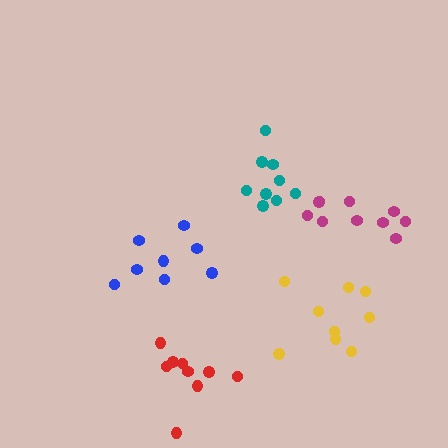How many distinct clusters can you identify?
There are 5 distinct clusters.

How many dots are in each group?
Group 1: 10 dots, Group 2: 9 dots, Group 3: 8 dots, Group 4: 9 dots, Group 5: 9 dots (45 total).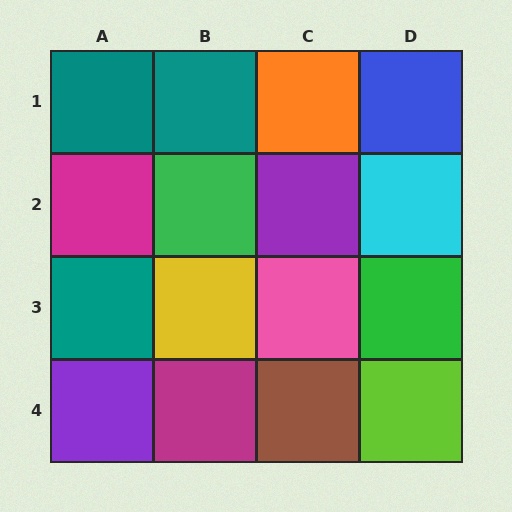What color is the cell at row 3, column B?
Yellow.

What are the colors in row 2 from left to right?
Magenta, green, purple, cyan.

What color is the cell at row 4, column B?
Magenta.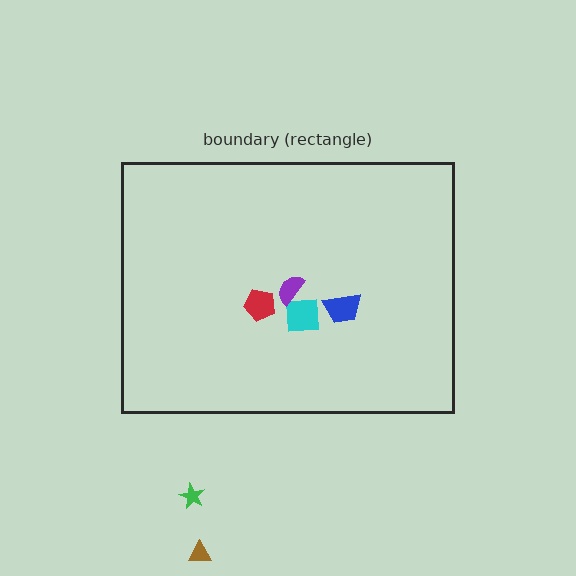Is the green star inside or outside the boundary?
Outside.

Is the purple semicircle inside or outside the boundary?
Inside.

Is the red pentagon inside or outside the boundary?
Inside.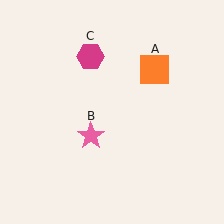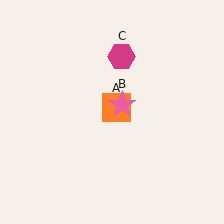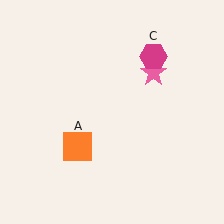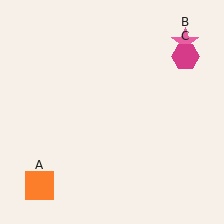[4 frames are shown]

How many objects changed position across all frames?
3 objects changed position: orange square (object A), pink star (object B), magenta hexagon (object C).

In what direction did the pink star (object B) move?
The pink star (object B) moved up and to the right.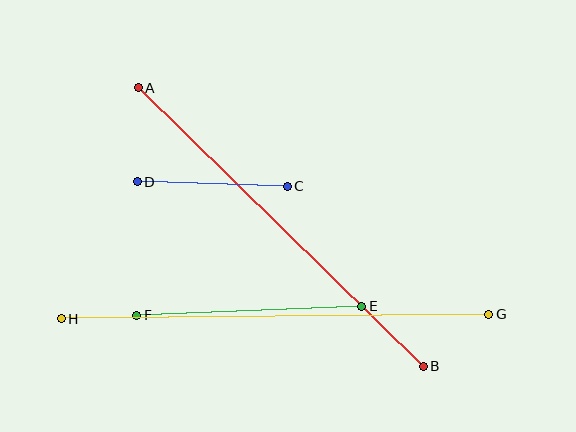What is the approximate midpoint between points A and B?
The midpoint is at approximately (281, 227) pixels.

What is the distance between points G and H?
The distance is approximately 428 pixels.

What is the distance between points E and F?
The distance is approximately 225 pixels.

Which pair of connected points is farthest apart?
Points G and H are farthest apart.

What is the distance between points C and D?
The distance is approximately 150 pixels.